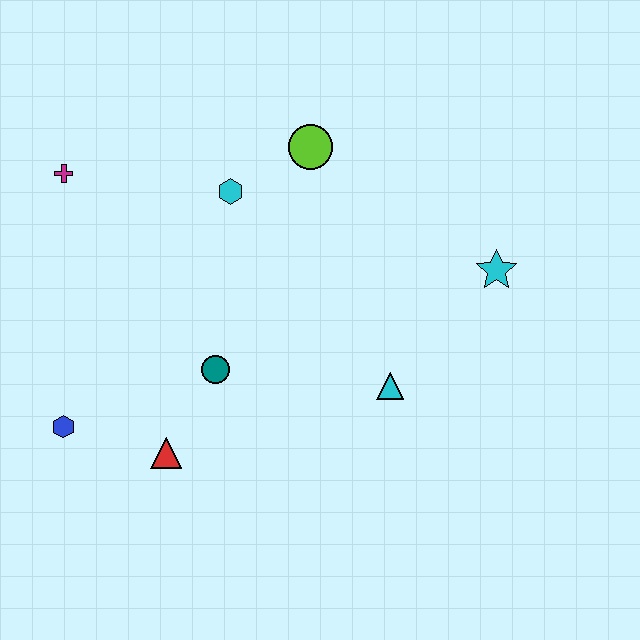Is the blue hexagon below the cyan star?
Yes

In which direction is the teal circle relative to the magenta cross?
The teal circle is below the magenta cross.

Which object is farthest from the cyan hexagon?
The blue hexagon is farthest from the cyan hexagon.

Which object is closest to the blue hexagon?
The red triangle is closest to the blue hexagon.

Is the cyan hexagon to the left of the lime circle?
Yes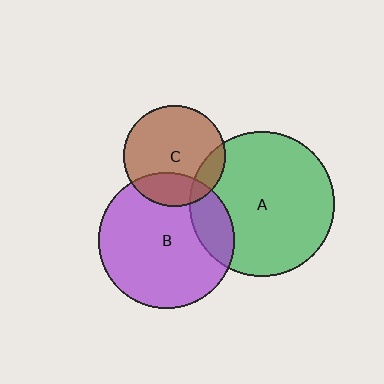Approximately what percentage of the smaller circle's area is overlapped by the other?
Approximately 25%.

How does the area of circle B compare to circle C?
Approximately 1.8 times.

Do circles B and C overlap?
Yes.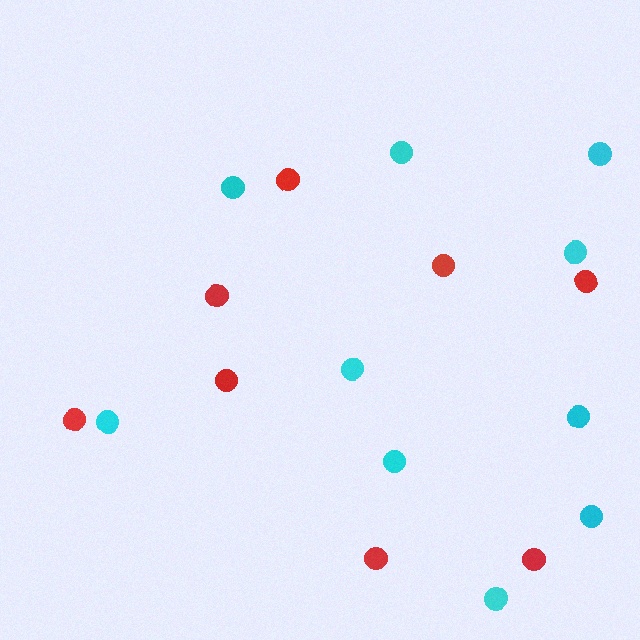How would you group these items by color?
There are 2 groups: one group of red circles (8) and one group of cyan circles (10).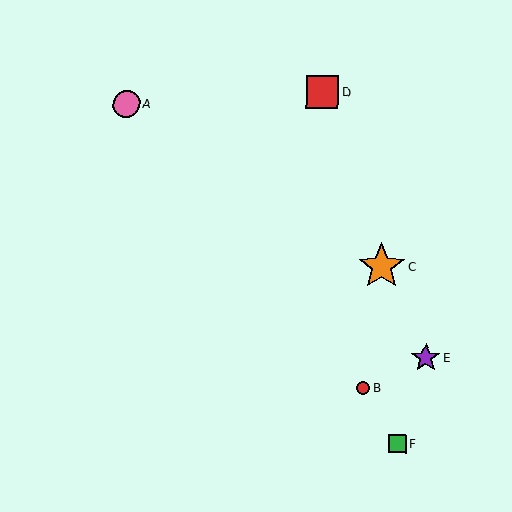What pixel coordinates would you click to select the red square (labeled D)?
Click at (322, 92) to select the red square D.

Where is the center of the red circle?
The center of the red circle is at (363, 388).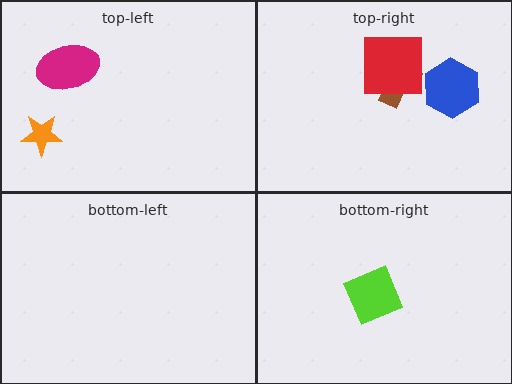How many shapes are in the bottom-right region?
1.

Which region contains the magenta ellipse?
The top-left region.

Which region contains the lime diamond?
The bottom-right region.